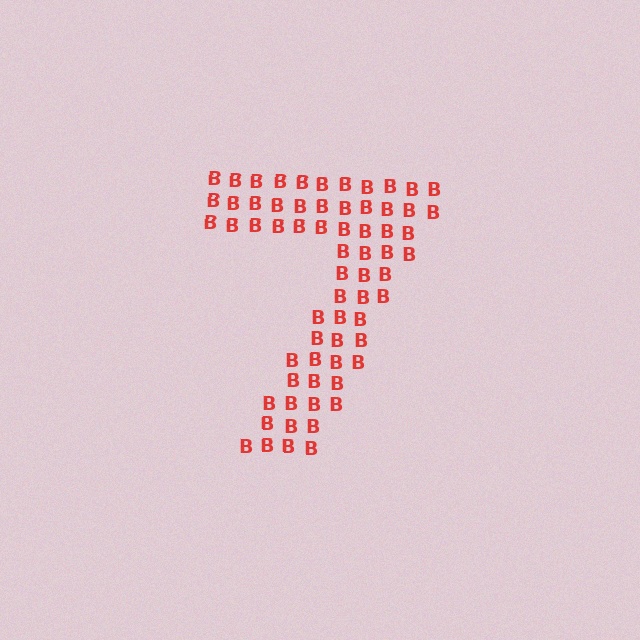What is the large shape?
The large shape is the digit 7.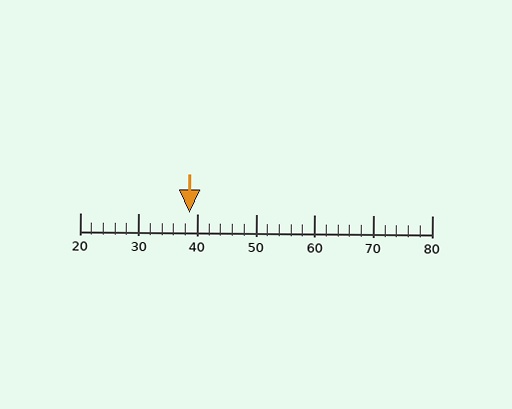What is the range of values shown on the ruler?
The ruler shows values from 20 to 80.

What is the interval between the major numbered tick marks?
The major tick marks are spaced 10 units apart.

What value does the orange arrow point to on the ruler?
The orange arrow points to approximately 39.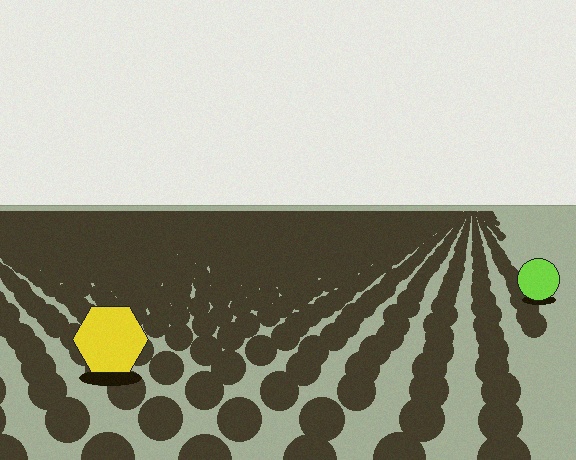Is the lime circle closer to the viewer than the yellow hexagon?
No. The yellow hexagon is closer — you can tell from the texture gradient: the ground texture is coarser near it.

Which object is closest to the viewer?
The yellow hexagon is closest. The texture marks near it are larger and more spread out.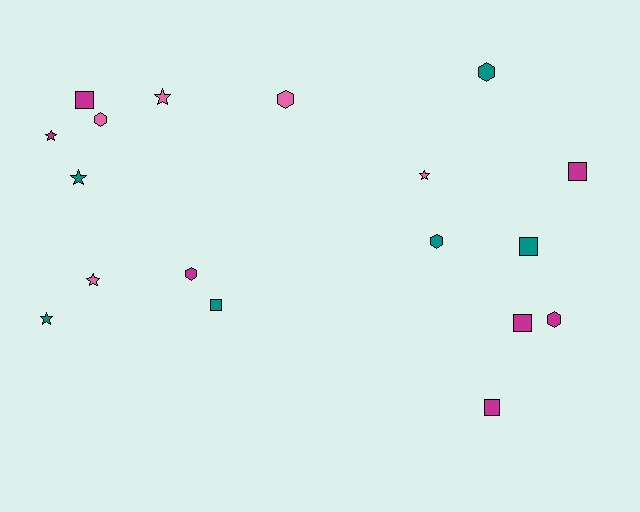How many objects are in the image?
There are 18 objects.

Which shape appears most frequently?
Hexagon, with 6 objects.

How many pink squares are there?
There are no pink squares.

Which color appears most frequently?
Magenta, with 7 objects.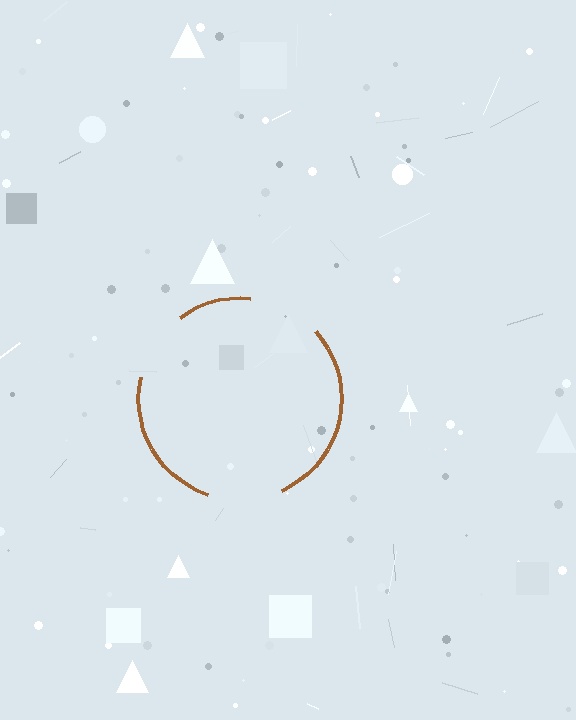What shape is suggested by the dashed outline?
The dashed outline suggests a circle.